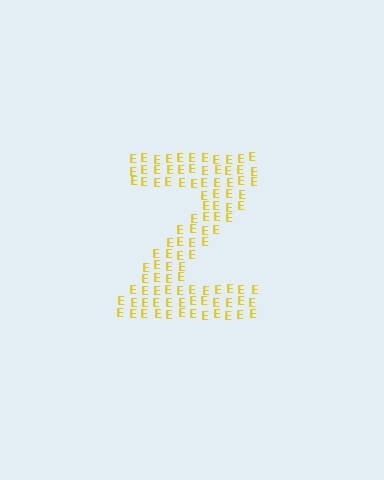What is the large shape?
The large shape is the letter Z.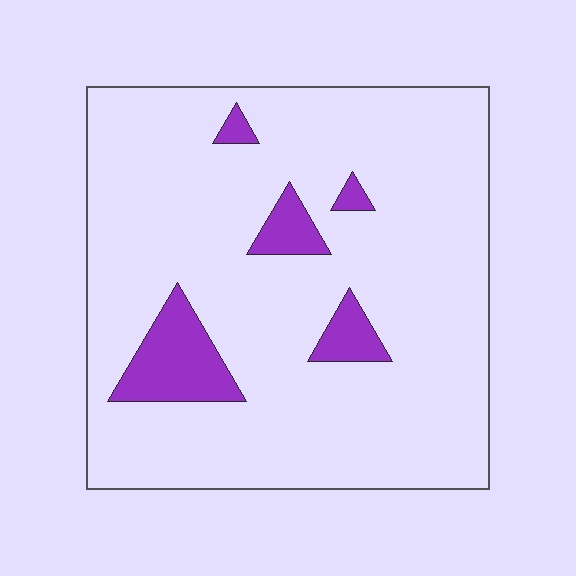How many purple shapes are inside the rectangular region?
5.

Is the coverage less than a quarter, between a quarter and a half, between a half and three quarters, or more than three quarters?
Less than a quarter.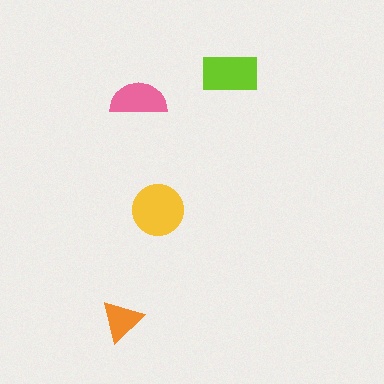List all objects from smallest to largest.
The orange triangle, the pink semicircle, the lime rectangle, the yellow circle.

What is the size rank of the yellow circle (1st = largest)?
1st.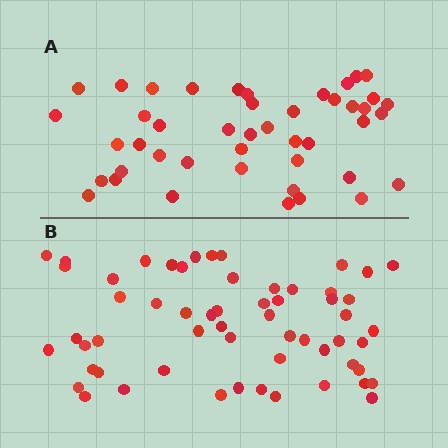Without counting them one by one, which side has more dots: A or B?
Region B (the bottom region) has more dots.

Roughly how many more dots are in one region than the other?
Region B has approximately 15 more dots than region A.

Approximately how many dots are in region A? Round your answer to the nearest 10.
About 40 dots. (The exact count is 45, which rounds to 40.)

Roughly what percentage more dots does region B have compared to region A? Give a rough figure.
About 30% more.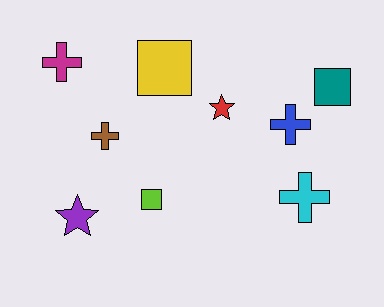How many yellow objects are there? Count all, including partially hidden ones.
There is 1 yellow object.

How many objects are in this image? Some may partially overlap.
There are 9 objects.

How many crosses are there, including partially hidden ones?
There are 4 crosses.